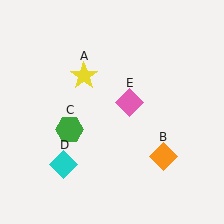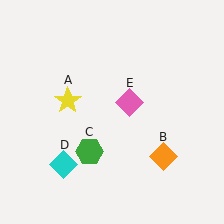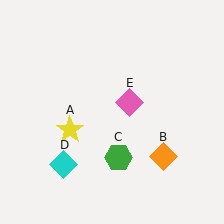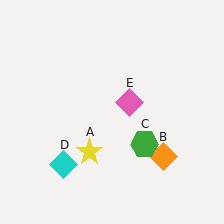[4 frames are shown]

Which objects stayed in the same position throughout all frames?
Orange diamond (object B) and cyan diamond (object D) and pink diamond (object E) remained stationary.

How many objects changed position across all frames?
2 objects changed position: yellow star (object A), green hexagon (object C).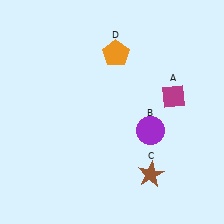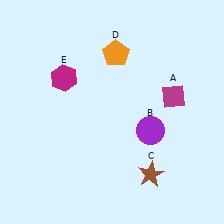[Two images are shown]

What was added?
A magenta hexagon (E) was added in Image 2.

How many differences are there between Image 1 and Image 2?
There is 1 difference between the two images.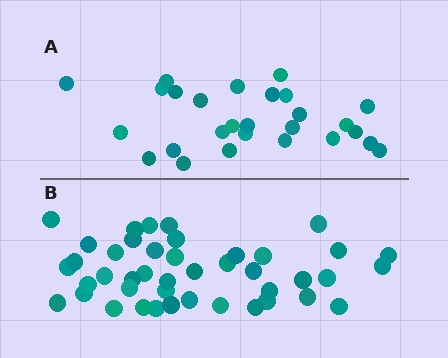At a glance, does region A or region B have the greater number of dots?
Region B (the bottom region) has more dots.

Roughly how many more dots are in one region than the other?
Region B has approximately 15 more dots than region A.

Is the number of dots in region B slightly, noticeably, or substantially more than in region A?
Region B has substantially more. The ratio is roughly 1.6 to 1.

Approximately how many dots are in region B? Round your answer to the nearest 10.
About 40 dots. (The exact count is 43, which rounds to 40.)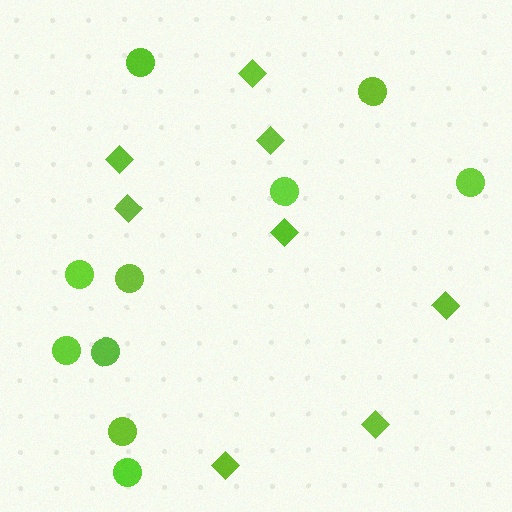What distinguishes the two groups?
There are 2 groups: one group of diamonds (8) and one group of circles (10).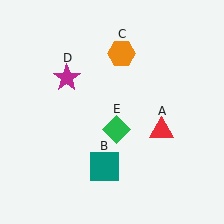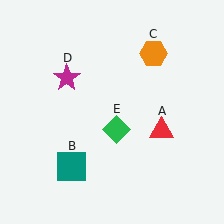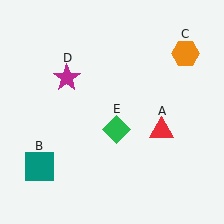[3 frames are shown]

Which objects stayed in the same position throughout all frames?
Red triangle (object A) and magenta star (object D) and green diamond (object E) remained stationary.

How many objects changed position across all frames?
2 objects changed position: teal square (object B), orange hexagon (object C).